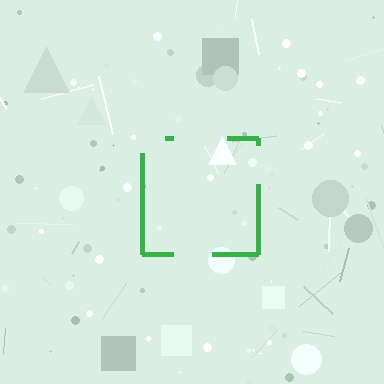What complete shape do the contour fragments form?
The contour fragments form a square.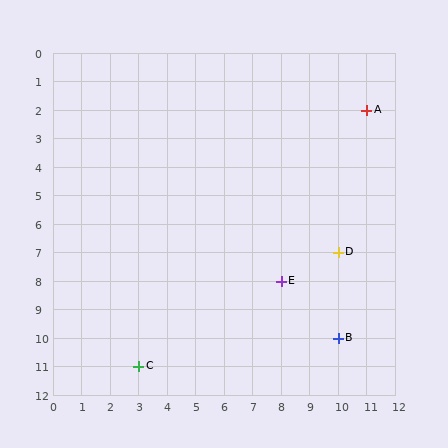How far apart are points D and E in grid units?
Points D and E are 2 columns and 1 row apart (about 2.2 grid units diagonally).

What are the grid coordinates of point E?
Point E is at grid coordinates (8, 8).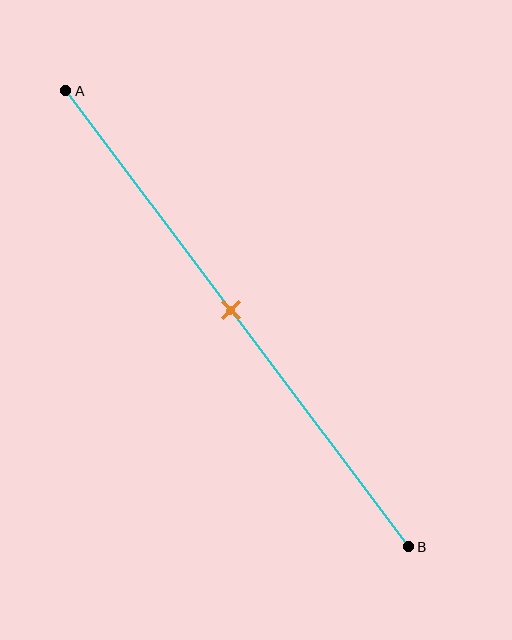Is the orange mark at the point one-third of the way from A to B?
No, the mark is at about 50% from A, not at the 33% one-third point.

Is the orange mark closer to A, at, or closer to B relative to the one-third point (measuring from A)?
The orange mark is closer to point B than the one-third point of segment AB.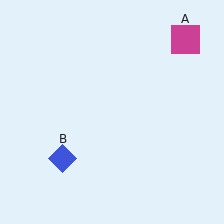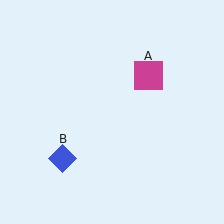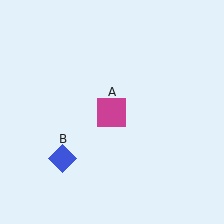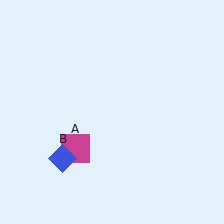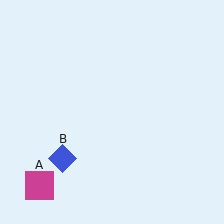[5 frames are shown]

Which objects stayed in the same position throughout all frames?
Blue diamond (object B) remained stationary.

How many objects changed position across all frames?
1 object changed position: magenta square (object A).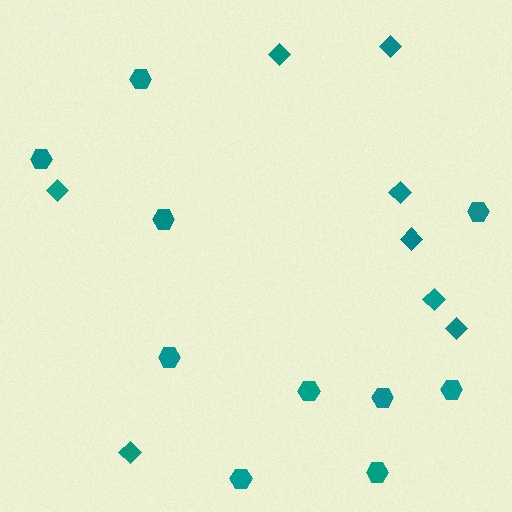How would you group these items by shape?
There are 2 groups: one group of diamonds (8) and one group of hexagons (10).